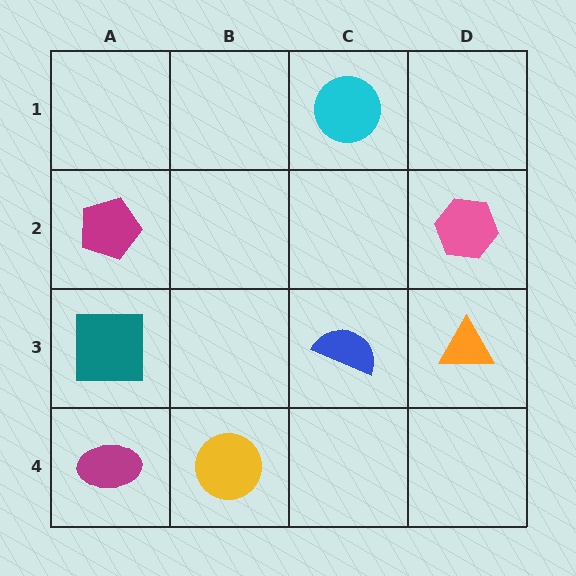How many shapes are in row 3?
3 shapes.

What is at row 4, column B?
A yellow circle.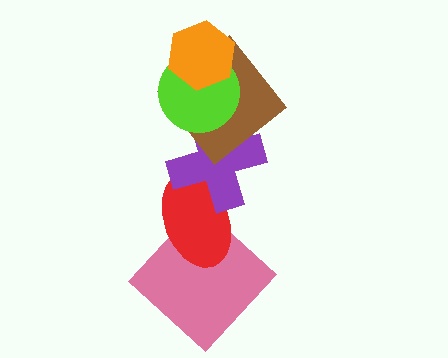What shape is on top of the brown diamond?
The lime circle is on top of the brown diamond.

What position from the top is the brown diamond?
The brown diamond is 3rd from the top.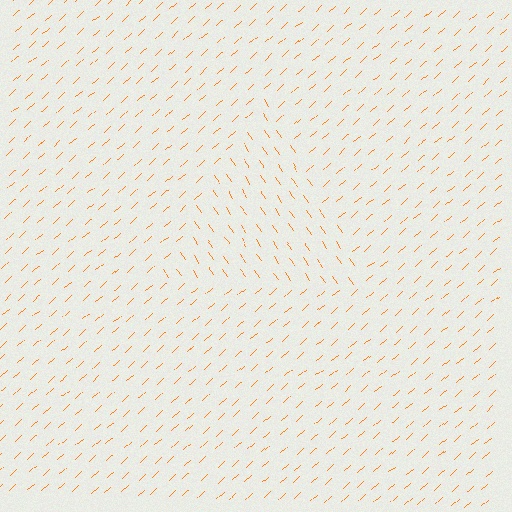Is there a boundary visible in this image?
Yes, there is a texture boundary formed by a change in line orientation.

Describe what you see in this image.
The image is filled with small orange line segments. A triangle region in the image has lines oriented differently from the surrounding lines, creating a visible texture boundary.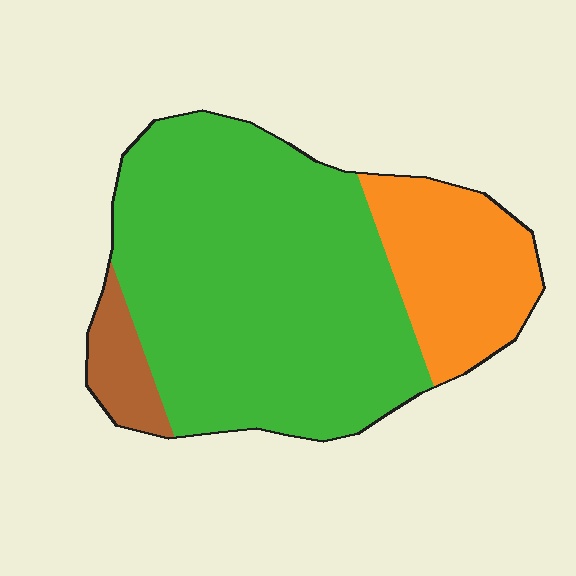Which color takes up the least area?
Brown, at roughly 5%.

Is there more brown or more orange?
Orange.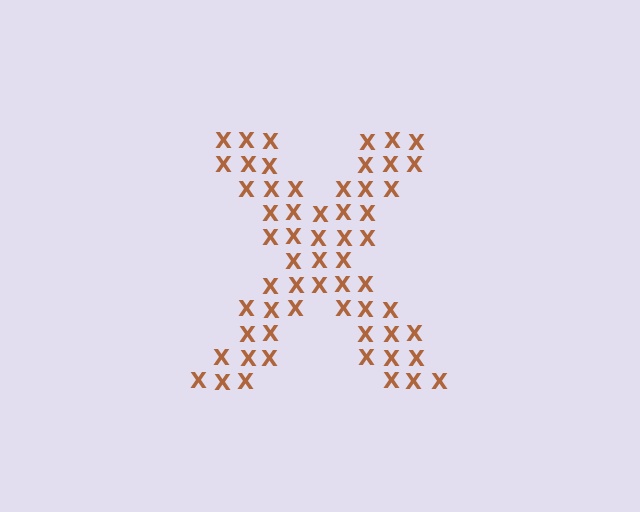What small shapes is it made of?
It is made of small letter X's.